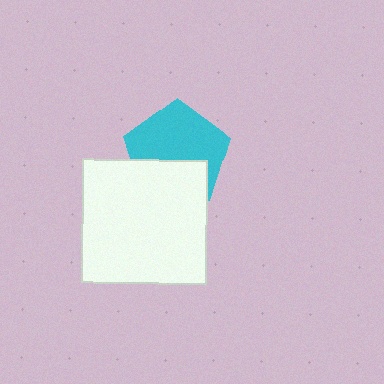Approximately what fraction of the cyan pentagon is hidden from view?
Roughly 39% of the cyan pentagon is hidden behind the white square.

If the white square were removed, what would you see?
You would see the complete cyan pentagon.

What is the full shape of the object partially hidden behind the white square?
The partially hidden object is a cyan pentagon.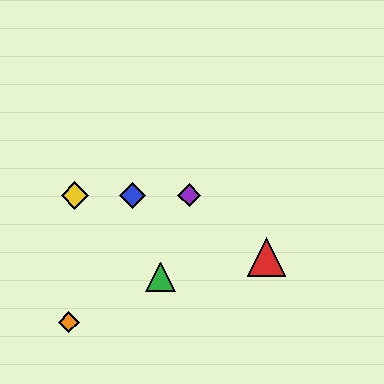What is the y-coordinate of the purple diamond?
The purple diamond is at y≈195.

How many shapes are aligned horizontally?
3 shapes (the blue diamond, the yellow diamond, the purple diamond) are aligned horizontally.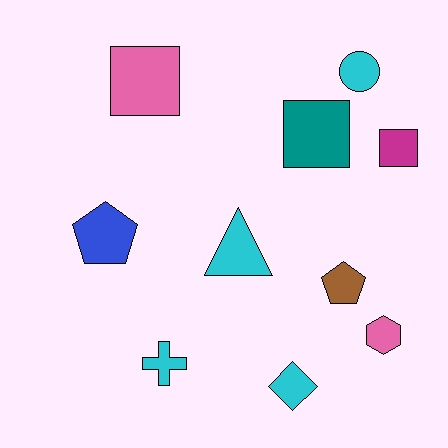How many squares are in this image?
There are 3 squares.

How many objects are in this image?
There are 10 objects.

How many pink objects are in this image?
There are 2 pink objects.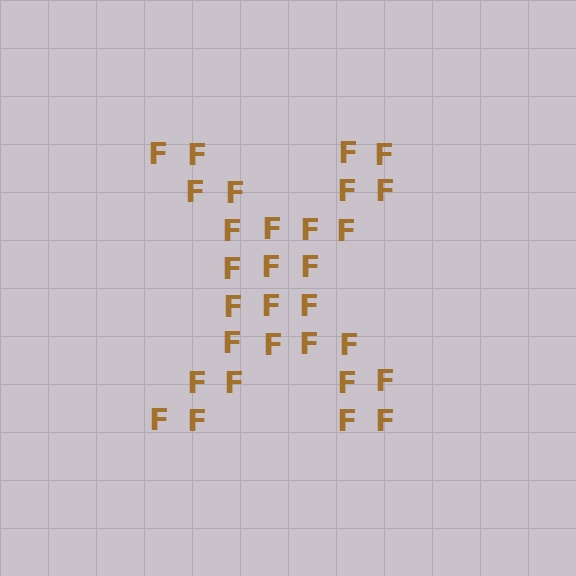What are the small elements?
The small elements are letter F's.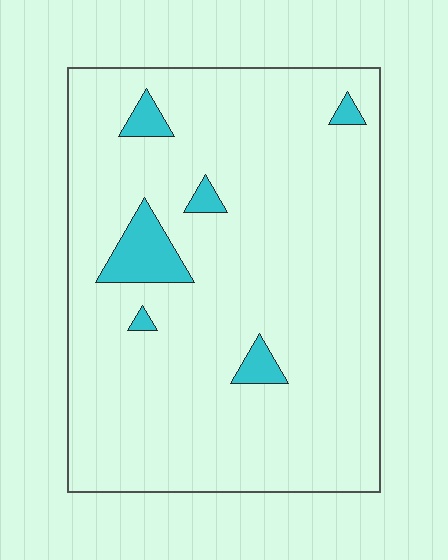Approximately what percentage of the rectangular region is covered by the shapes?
Approximately 5%.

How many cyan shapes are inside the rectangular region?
6.